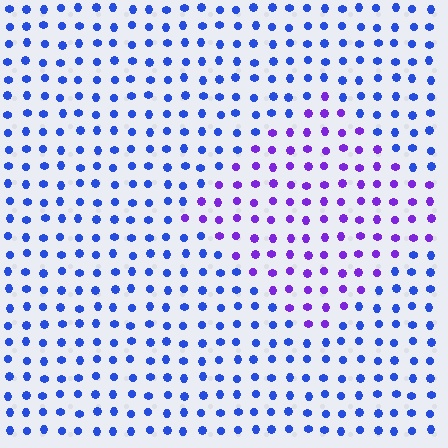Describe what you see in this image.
The image is filled with small blue elements in a uniform arrangement. A diamond-shaped region is visible where the elements are tinted to a slightly different hue, forming a subtle color boundary.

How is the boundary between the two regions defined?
The boundary is defined purely by a slight shift in hue (about 42 degrees). Spacing, size, and orientation are identical on both sides.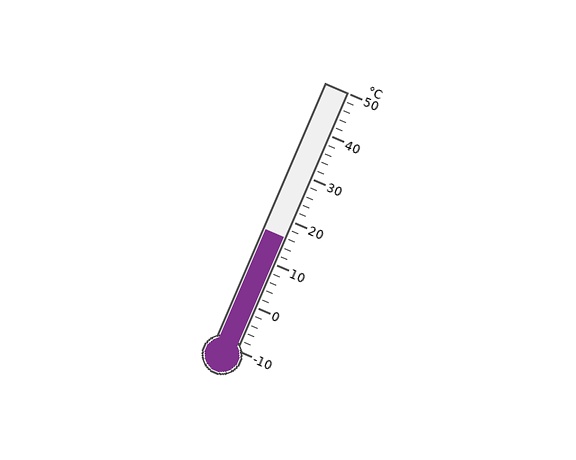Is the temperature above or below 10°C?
The temperature is above 10°C.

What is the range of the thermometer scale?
The thermometer scale ranges from -10°C to 50°C.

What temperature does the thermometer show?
The thermometer shows approximately 16°C.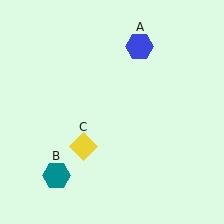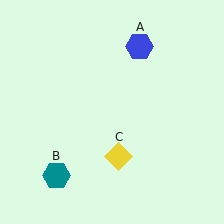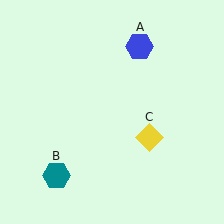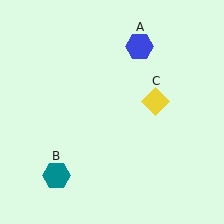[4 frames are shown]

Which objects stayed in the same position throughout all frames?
Blue hexagon (object A) and teal hexagon (object B) remained stationary.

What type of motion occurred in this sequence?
The yellow diamond (object C) rotated counterclockwise around the center of the scene.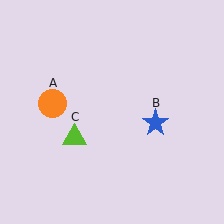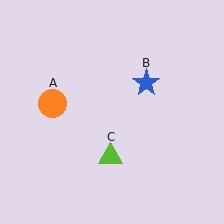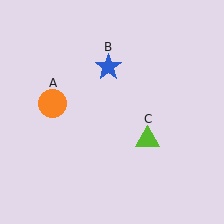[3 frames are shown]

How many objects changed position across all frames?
2 objects changed position: blue star (object B), lime triangle (object C).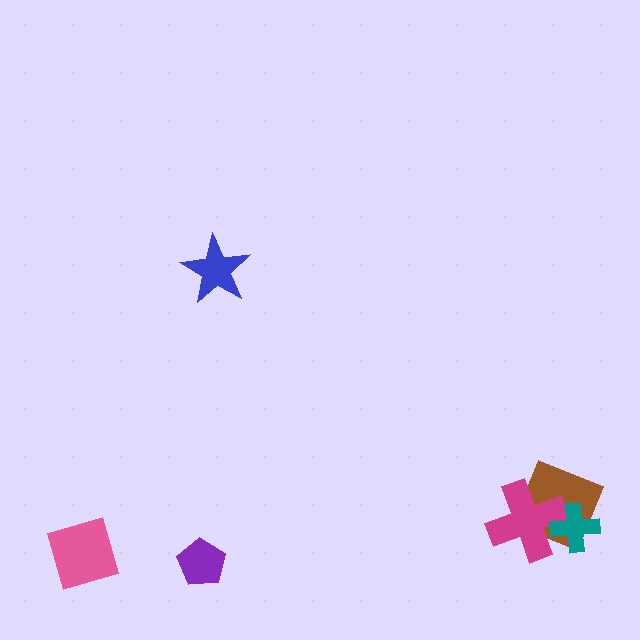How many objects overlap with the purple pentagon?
0 objects overlap with the purple pentagon.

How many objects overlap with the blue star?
0 objects overlap with the blue star.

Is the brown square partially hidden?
Yes, it is partially covered by another shape.